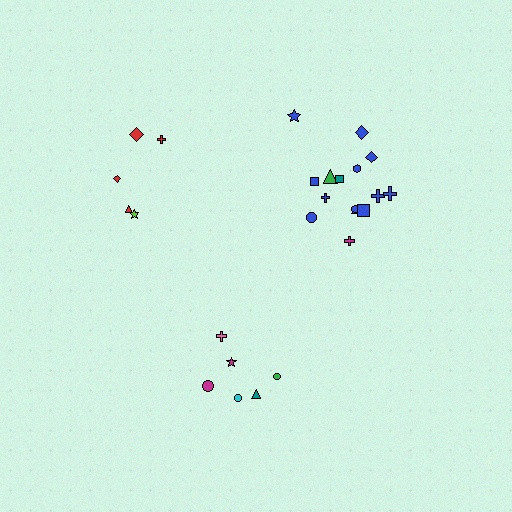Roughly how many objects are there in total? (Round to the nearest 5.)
Roughly 25 objects in total.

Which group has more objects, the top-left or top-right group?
The top-right group.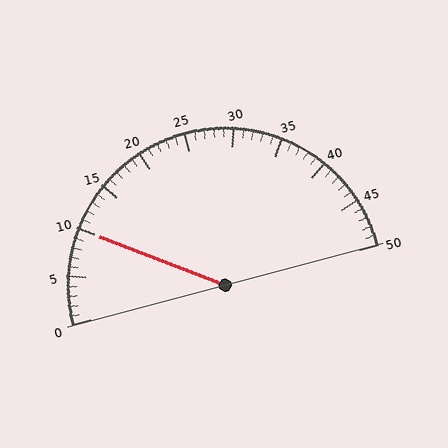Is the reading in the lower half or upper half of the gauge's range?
The reading is in the lower half of the range (0 to 50).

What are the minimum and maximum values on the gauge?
The gauge ranges from 0 to 50.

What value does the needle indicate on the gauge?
The needle indicates approximately 10.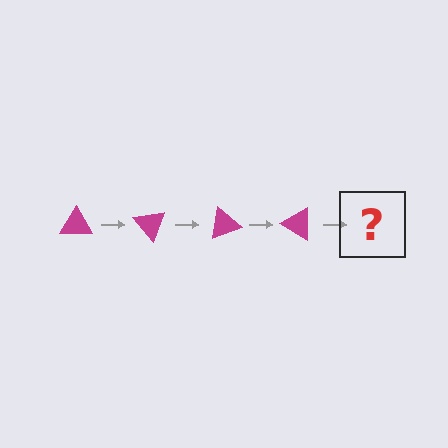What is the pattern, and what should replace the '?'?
The pattern is that the triangle rotates 50 degrees each step. The '?' should be a magenta triangle rotated 200 degrees.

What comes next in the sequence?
The next element should be a magenta triangle rotated 200 degrees.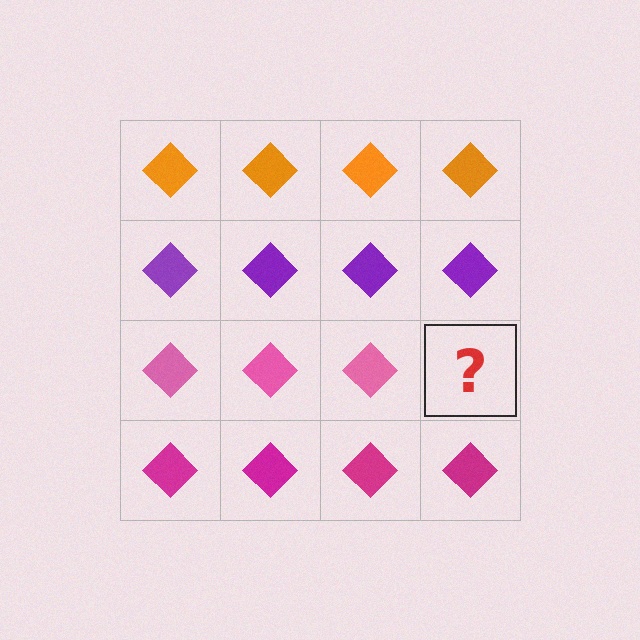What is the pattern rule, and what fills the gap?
The rule is that each row has a consistent color. The gap should be filled with a pink diamond.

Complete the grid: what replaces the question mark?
The question mark should be replaced with a pink diamond.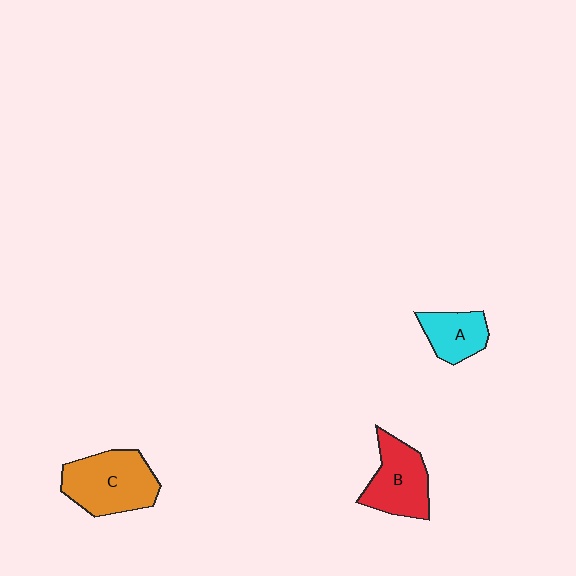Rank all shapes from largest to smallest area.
From largest to smallest: C (orange), B (red), A (cyan).